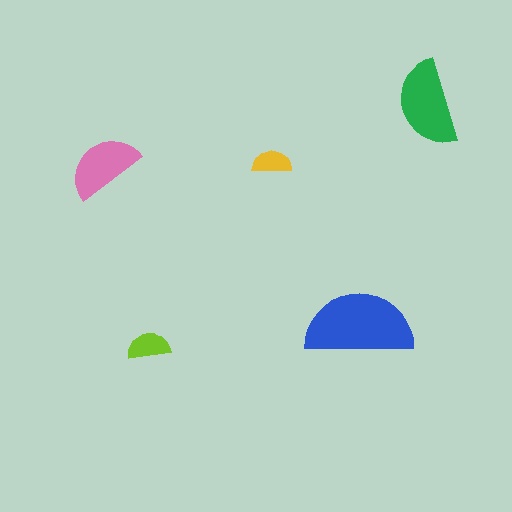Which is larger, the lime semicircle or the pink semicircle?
The pink one.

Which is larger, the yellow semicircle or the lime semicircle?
The lime one.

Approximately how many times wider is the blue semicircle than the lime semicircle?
About 2.5 times wider.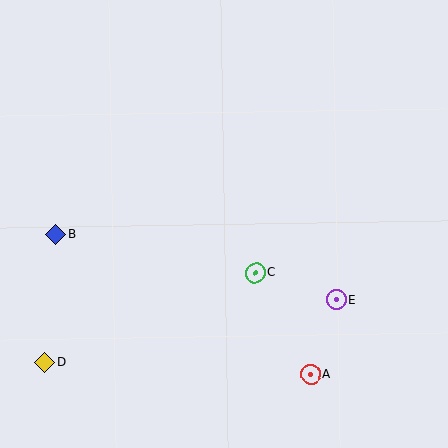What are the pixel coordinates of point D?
Point D is at (45, 362).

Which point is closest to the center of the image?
Point C at (255, 273) is closest to the center.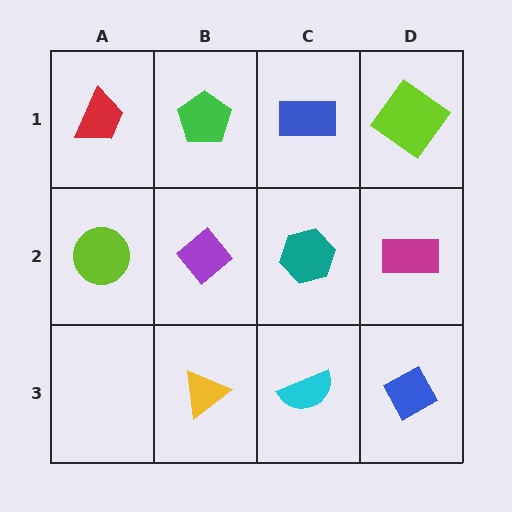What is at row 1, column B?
A green pentagon.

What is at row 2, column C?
A teal hexagon.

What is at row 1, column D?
A lime diamond.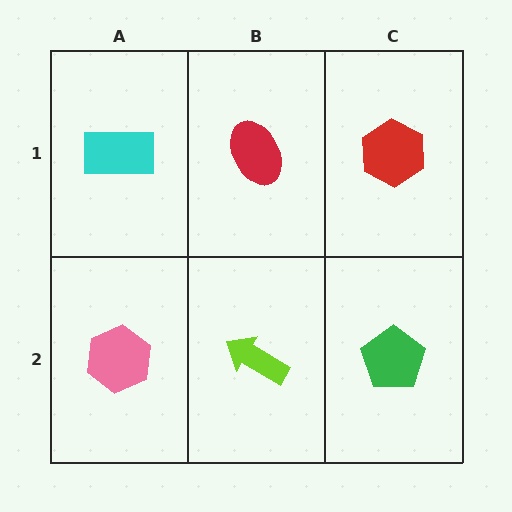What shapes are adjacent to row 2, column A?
A cyan rectangle (row 1, column A), a lime arrow (row 2, column B).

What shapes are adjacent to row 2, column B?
A red ellipse (row 1, column B), a pink hexagon (row 2, column A), a green pentagon (row 2, column C).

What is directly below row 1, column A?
A pink hexagon.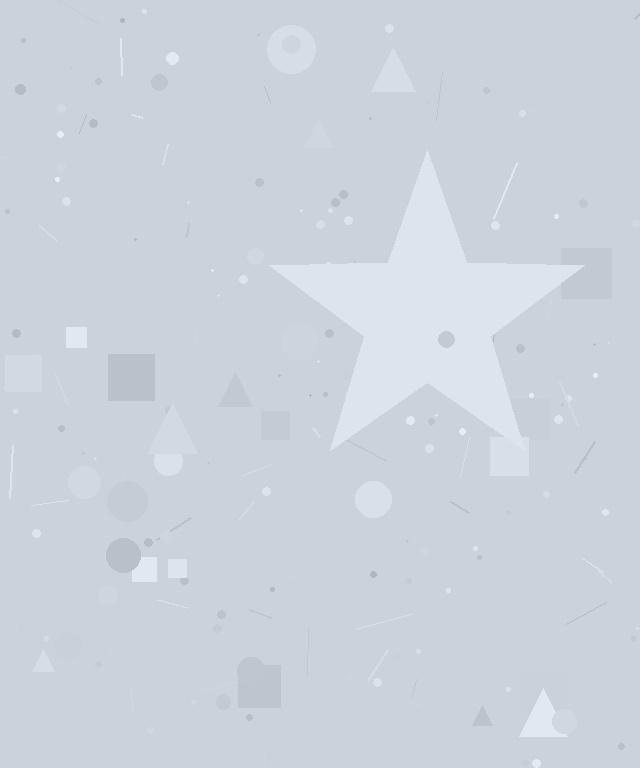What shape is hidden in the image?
A star is hidden in the image.